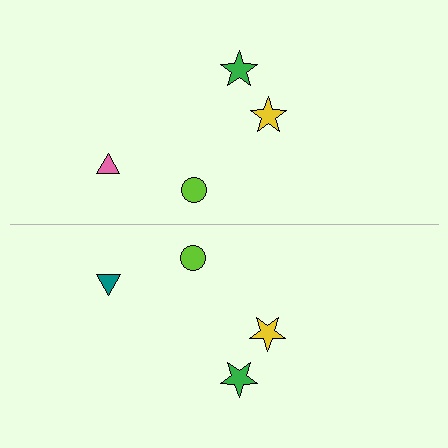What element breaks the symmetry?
The teal triangle on the bottom side breaks the symmetry — its mirror counterpart is pink.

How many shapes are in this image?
There are 8 shapes in this image.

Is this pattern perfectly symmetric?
No, the pattern is not perfectly symmetric. The teal triangle on the bottom side breaks the symmetry — its mirror counterpart is pink.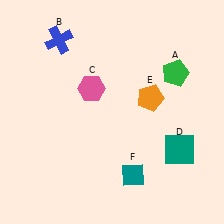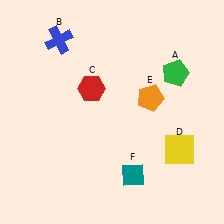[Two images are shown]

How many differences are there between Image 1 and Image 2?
There are 2 differences between the two images.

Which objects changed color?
C changed from pink to red. D changed from teal to yellow.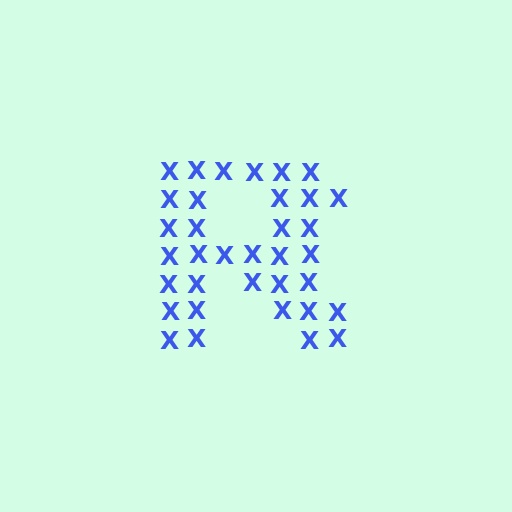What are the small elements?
The small elements are letter X's.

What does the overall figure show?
The overall figure shows the letter R.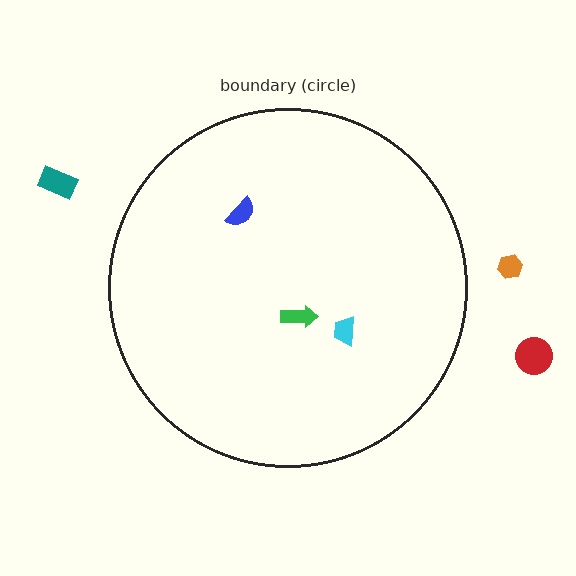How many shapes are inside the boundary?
3 inside, 3 outside.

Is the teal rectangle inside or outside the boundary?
Outside.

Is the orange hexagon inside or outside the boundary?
Outside.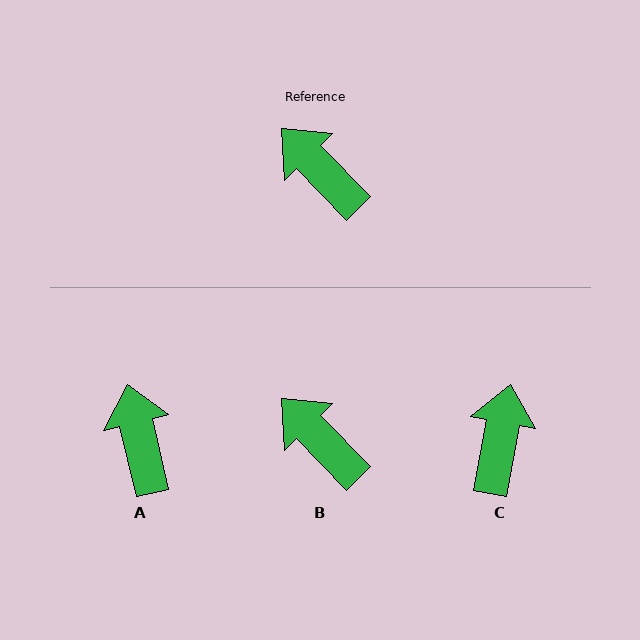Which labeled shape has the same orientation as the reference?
B.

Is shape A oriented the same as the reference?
No, it is off by about 31 degrees.